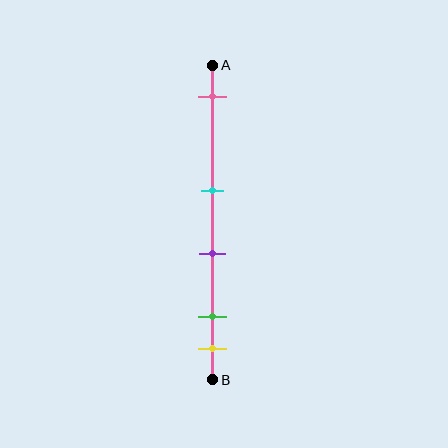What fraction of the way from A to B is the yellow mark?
The yellow mark is approximately 90% (0.9) of the way from A to B.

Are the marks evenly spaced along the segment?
No, the marks are not evenly spaced.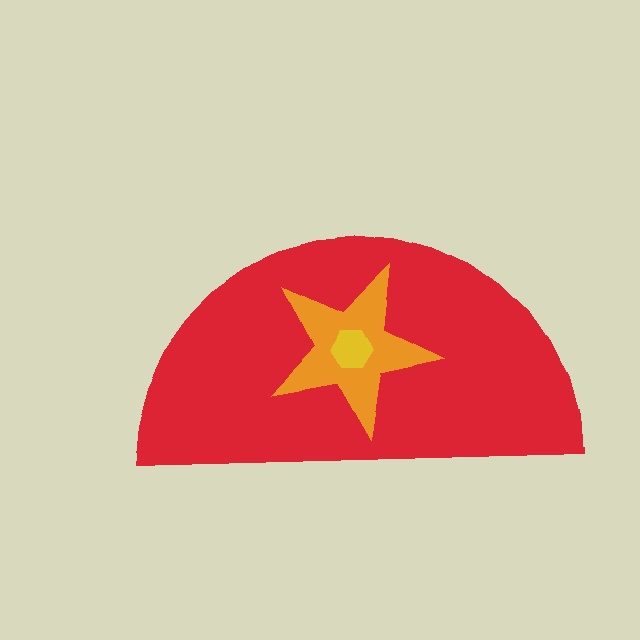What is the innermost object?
The yellow hexagon.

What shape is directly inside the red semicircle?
The orange star.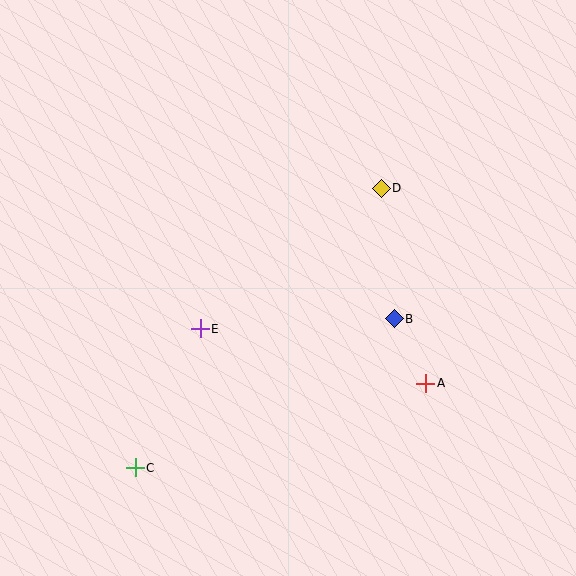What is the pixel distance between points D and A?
The distance between D and A is 200 pixels.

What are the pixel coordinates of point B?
Point B is at (394, 319).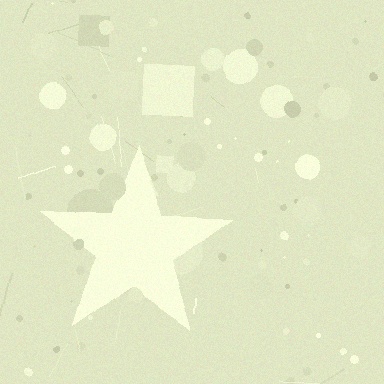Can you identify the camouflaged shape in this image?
The camouflaged shape is a star.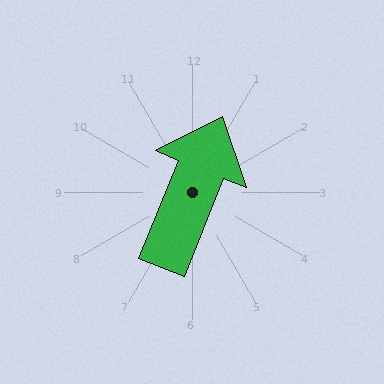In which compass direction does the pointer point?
North.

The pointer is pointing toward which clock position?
Roughly 1 o'clock.